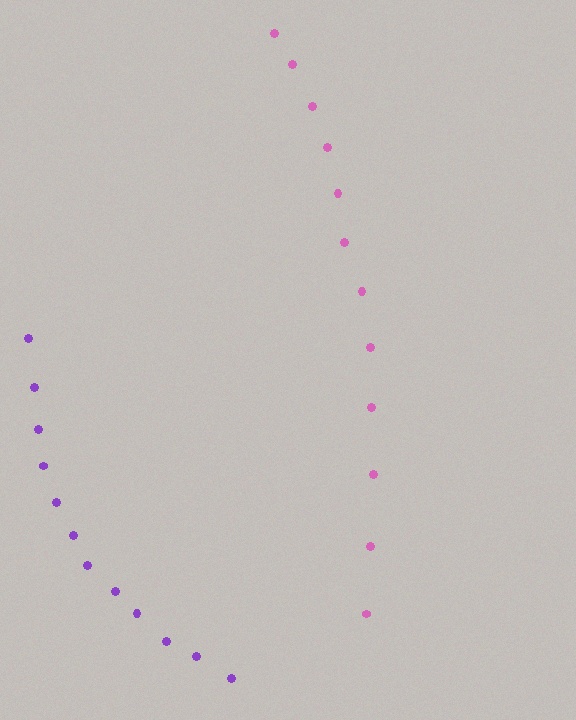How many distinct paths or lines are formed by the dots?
There are 2 distinct paths.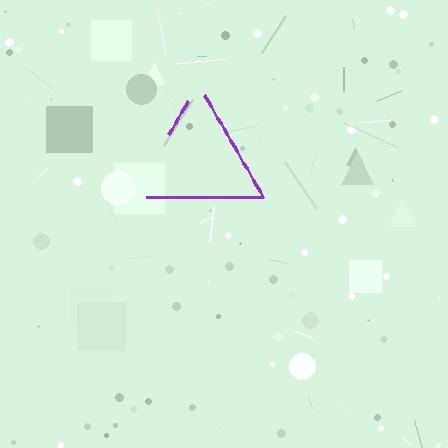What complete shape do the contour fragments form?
The contour fragments form a triangle.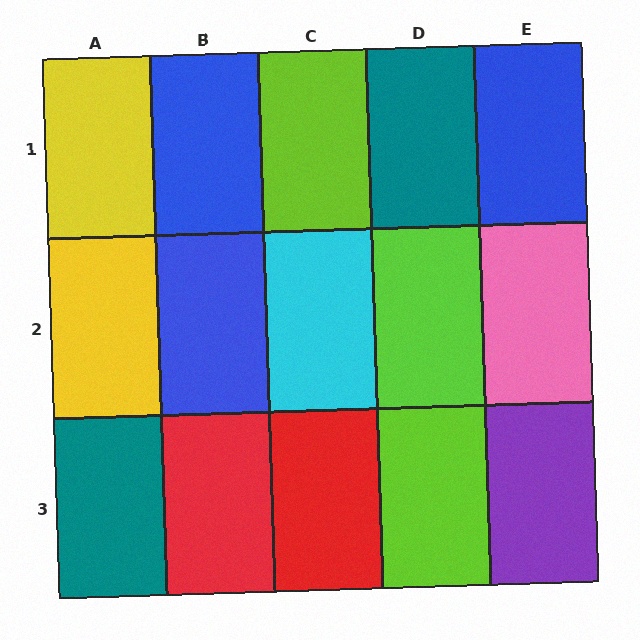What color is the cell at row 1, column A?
Yellow.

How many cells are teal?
2 cells are teal.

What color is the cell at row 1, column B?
Blue.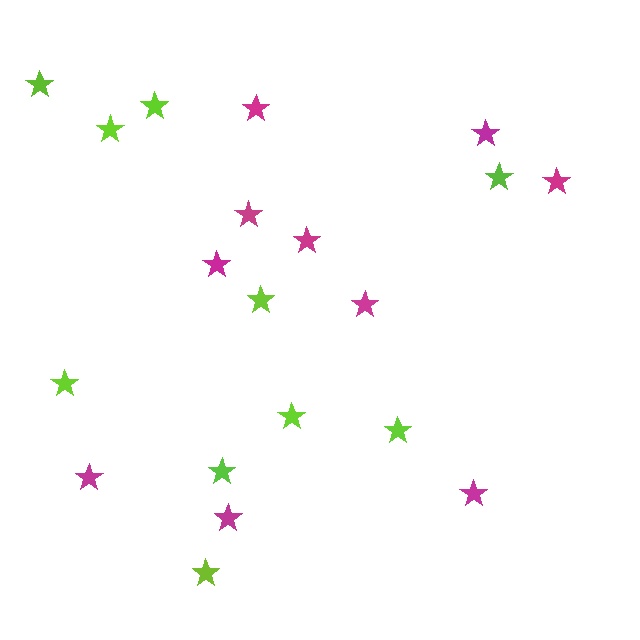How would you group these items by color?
There are 2 groups: one group of magenta stars (10) and one group of lime stars (10).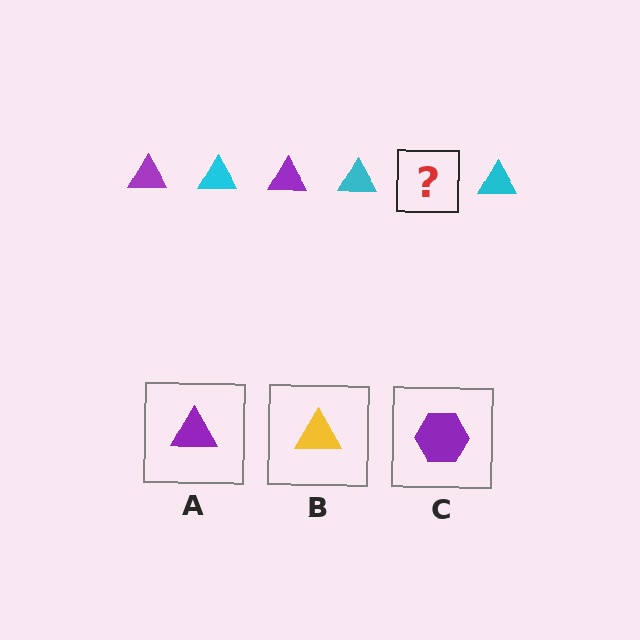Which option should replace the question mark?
Option A.